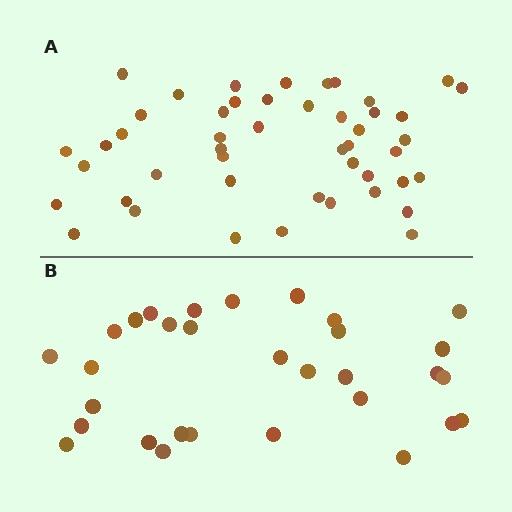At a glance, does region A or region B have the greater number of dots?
Region A (the top region) has more dots.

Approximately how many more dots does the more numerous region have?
Region A has approximately 15 more dots than region B.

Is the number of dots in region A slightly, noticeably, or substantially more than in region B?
Region A has substantially more. The ratio is roughly 1.5 to 1.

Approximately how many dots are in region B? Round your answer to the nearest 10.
About 30 dots. (The exact count is 31, which rounds to 30.)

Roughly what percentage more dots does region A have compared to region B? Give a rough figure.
About 50% more.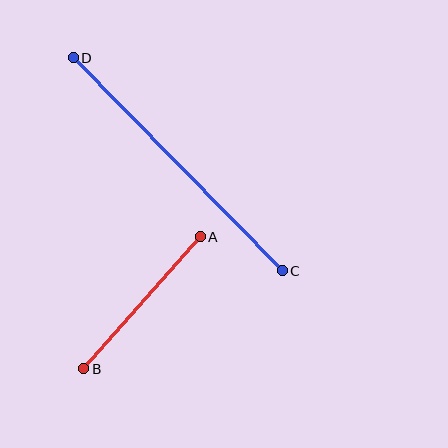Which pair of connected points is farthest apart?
Points C and D are farthest apart.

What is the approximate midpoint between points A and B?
The midpoint is at approximately (142, 303) pixels.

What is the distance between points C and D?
The distance is approximately 299 pixels.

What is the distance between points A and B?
The distance is approximately 176 pixels.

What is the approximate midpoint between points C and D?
The midpoint is at approximately (178, 164) pixels.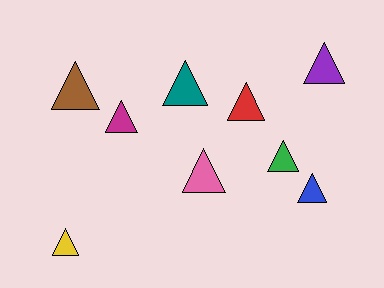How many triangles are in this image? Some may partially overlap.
There are 9 triangles.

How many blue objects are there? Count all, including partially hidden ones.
There is 1 blue object.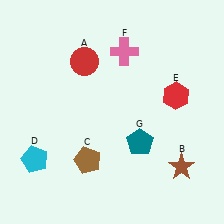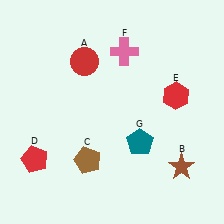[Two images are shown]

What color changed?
The pentagon (D) changed from cyan in Image 1 to red in Image 2.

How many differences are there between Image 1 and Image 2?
There is 1 difference between the two images.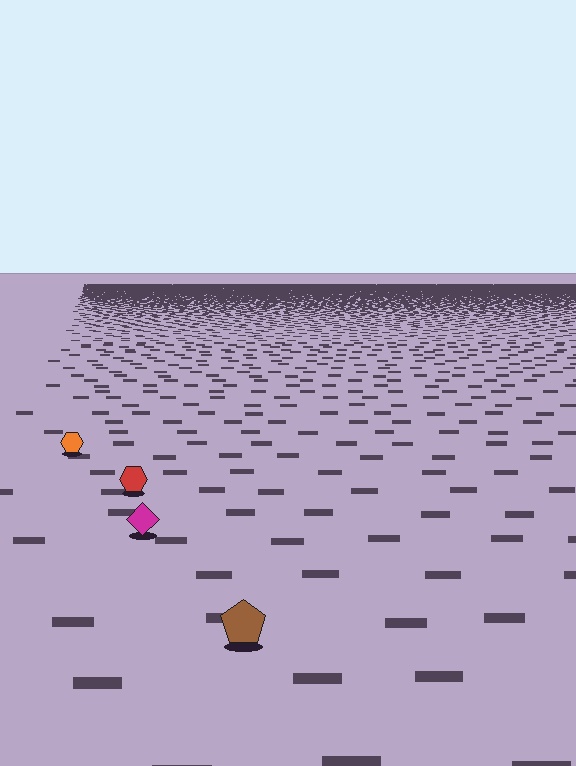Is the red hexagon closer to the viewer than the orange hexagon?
Yes. The red hexagon is closer — you can tell from the texture gradient: the ground texture is coarser near it.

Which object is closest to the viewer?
The brown pentagon is closest. The texture marks near it are larger and more spread out.